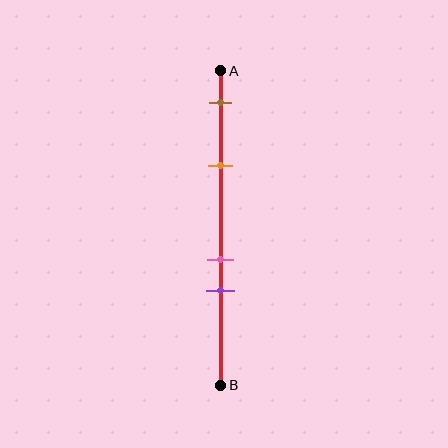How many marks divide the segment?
There are 4 marks dividing the segment.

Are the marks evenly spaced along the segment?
No, the marks are not evenly spaced.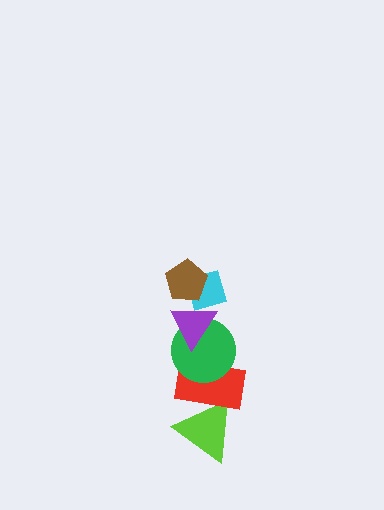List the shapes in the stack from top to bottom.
From top to bottom: the brown pentagon, the cyan square, the purple triangle, the green circle, the red rectangle, the lime triangle.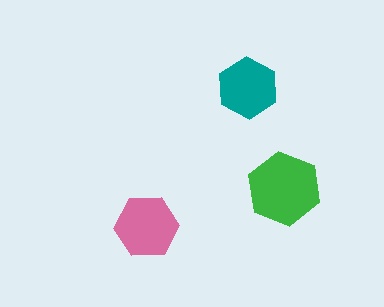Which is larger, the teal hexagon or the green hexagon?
The green one.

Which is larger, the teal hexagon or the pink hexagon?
The pink one.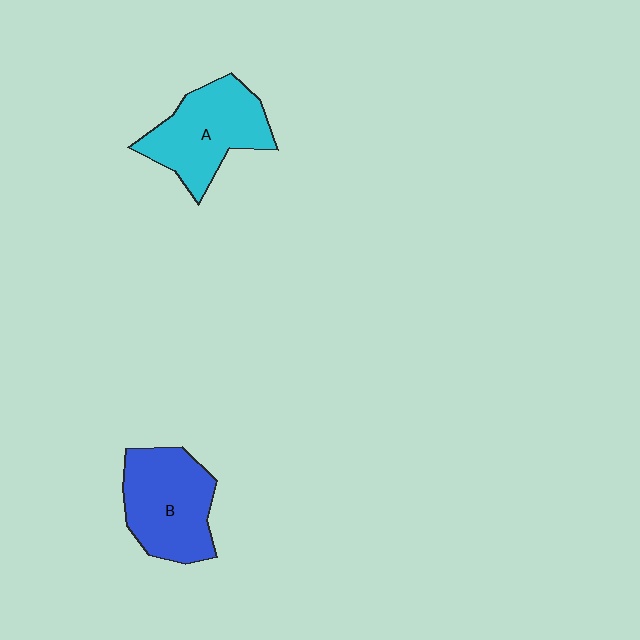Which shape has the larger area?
Shape B (blue).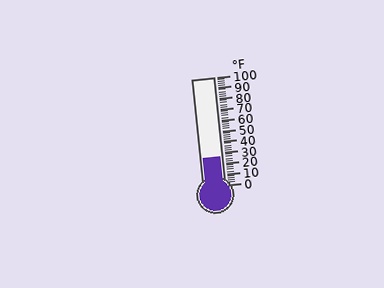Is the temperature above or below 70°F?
The temperature is below 70°F.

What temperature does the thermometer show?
The thermometer shows approximately 26°F.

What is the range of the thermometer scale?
The thermometer scale ranges from 0°F to 100°F.